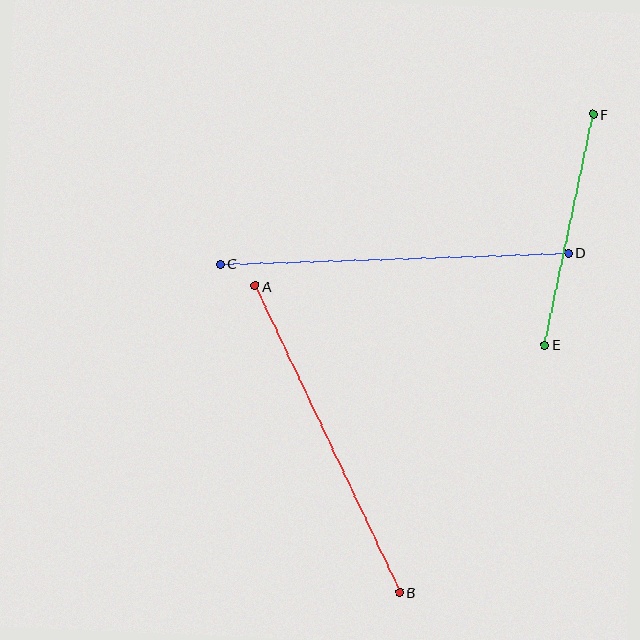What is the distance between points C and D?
The distance is approximately 348 pixels.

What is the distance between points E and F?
The distance is approximately 236 pixels.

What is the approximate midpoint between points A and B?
The midpoint is at approximately (327, 439) pixels.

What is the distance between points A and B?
The distance is approximately 339 pixels.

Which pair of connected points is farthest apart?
Points C and D are farthest apart.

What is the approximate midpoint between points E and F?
The midpoint is at approximately (569, 230) pixels.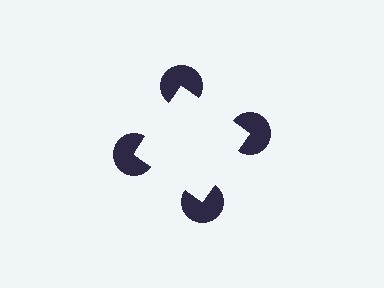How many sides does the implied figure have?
4 sides.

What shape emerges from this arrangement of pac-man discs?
An illusory square — its edges are inferred from the aligned wedge cuts in the pac-man discs, not physically drawn.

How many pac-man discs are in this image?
There are 4 — one at each vertex of the illusory square.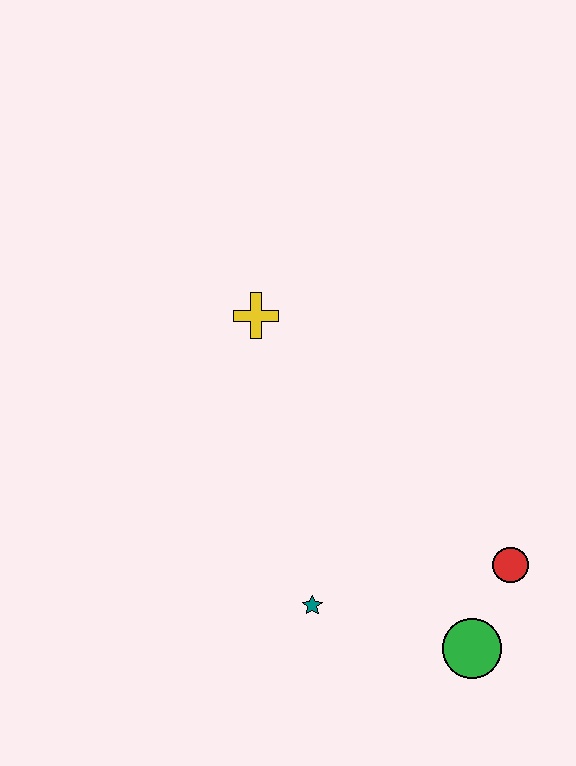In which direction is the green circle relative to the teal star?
The green circle is to the right of the teal star.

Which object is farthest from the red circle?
The yellow cross is farthest from the red circle.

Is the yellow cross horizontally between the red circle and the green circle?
No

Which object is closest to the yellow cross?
The teal star is closest to the yellow cross.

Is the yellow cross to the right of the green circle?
No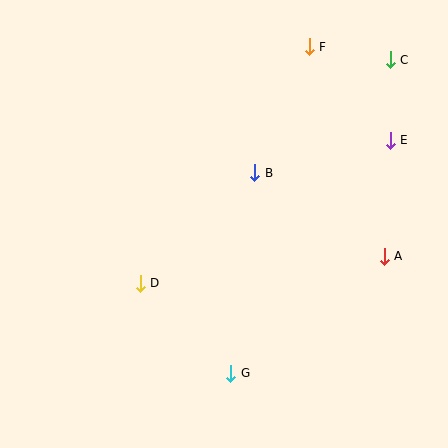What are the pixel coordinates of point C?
Point C is at (390, 60).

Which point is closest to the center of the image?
Point B at (255, 173) is closest to the center.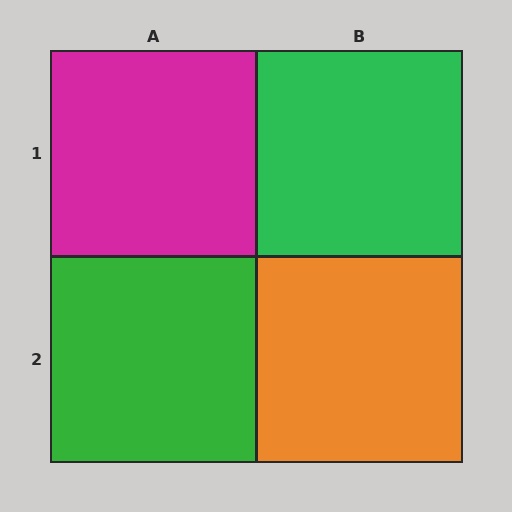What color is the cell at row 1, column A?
Magenta.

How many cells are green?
2 cells are green.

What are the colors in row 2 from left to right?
Green, orange.